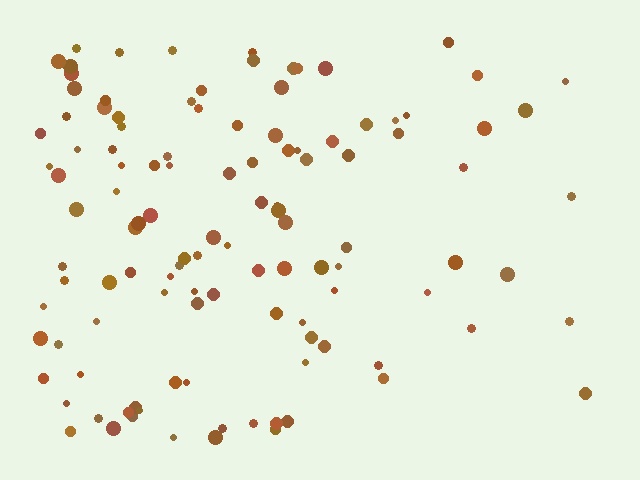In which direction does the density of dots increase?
From right to left, with the left side densest.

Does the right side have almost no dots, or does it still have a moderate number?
Still a moderate number, just noticeably fewer than the left.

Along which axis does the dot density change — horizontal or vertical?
Horizontal.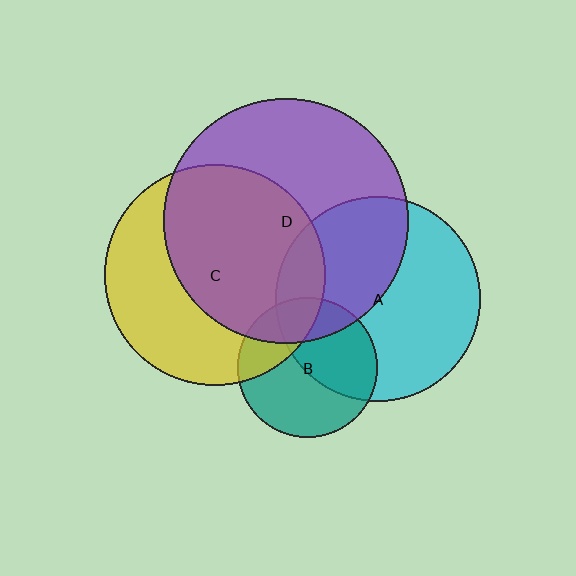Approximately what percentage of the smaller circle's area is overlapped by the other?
Approximately 15%.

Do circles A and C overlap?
Yes.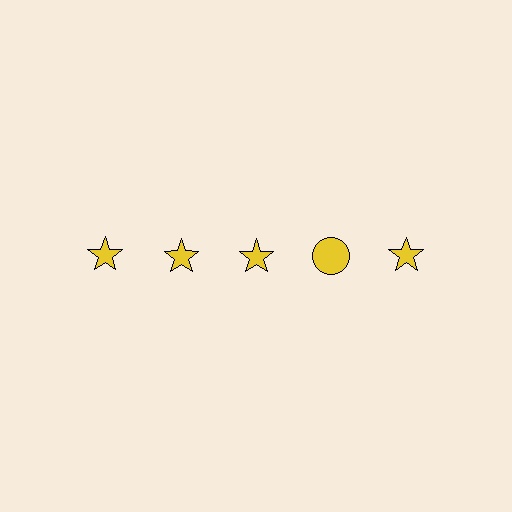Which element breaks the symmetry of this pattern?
The yellow circle in the top row, second from right column breaks the symmetry. All other shapes are yellow stars.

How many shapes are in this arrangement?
There are 5 shapes arranged in a grid pattern.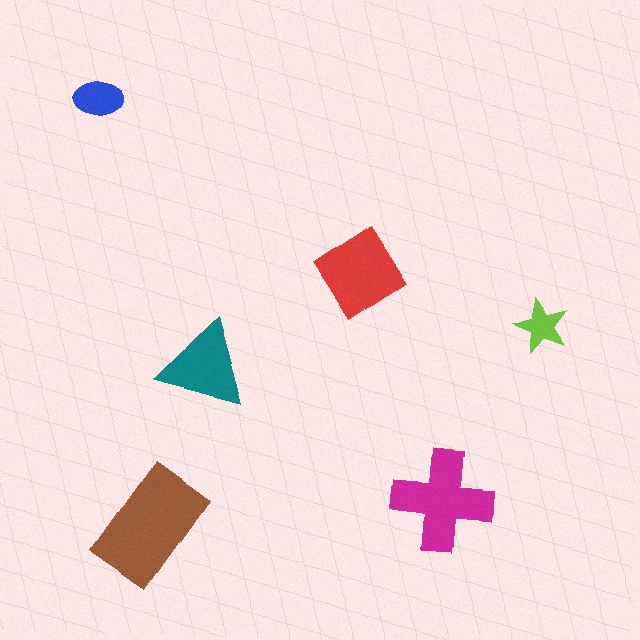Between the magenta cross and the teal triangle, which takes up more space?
The magenta cross.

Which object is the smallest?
The lime star.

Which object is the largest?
The brown rectangle.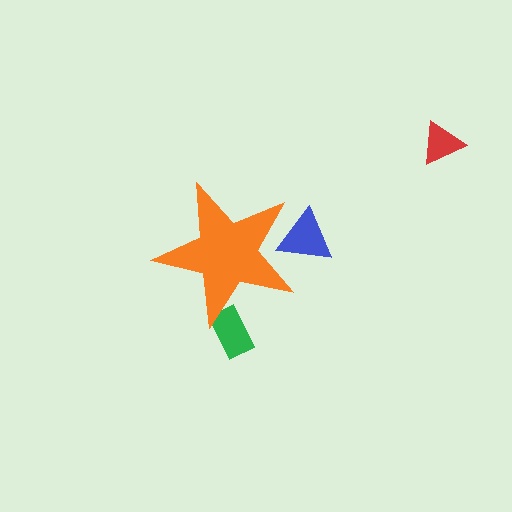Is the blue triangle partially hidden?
Yes, the blue triangle is partially hidden behind the orange star.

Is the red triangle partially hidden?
No, the red triangle is fully visible.